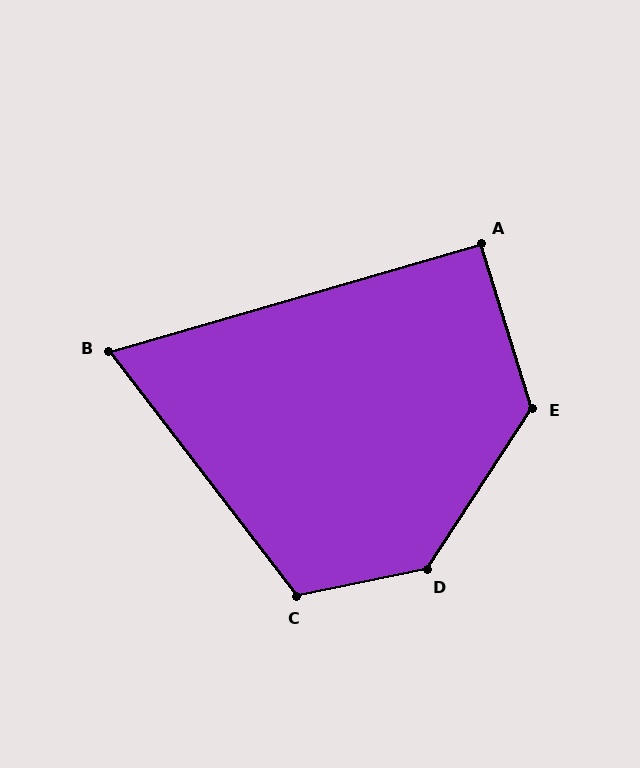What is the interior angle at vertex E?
Approximately 130 degrees (obtuse).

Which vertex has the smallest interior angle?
B, at approximately 69 degrees.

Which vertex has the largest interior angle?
D, at approximately 135 degrees.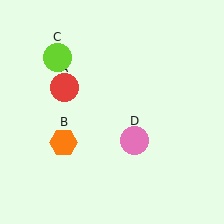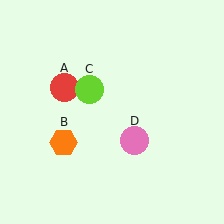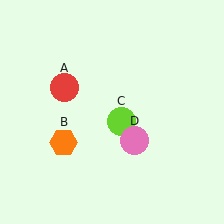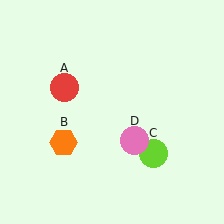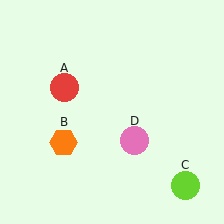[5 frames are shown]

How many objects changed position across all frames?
1 object changed position: lime circle (object C).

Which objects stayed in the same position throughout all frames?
Red circle (object A) and orange hexagon (object B) and pink circle (object D) remained stationary.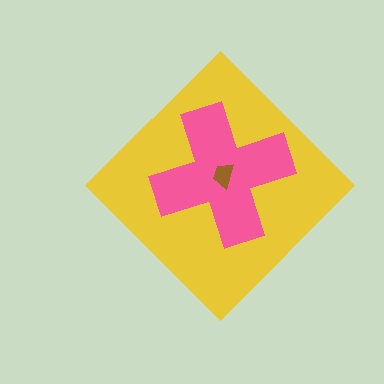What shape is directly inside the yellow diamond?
The pink cross.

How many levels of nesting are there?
3.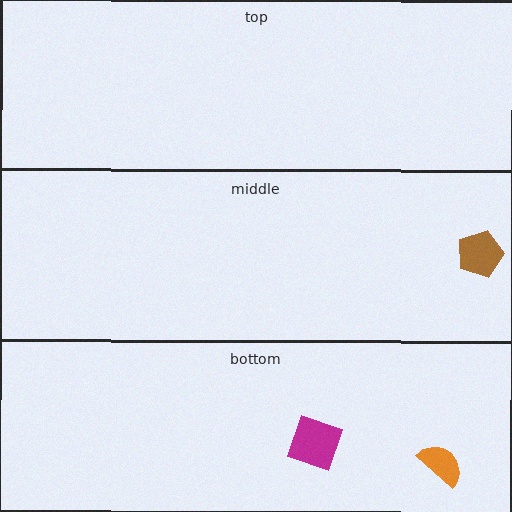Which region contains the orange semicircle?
The bottom region.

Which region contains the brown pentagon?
The middle region.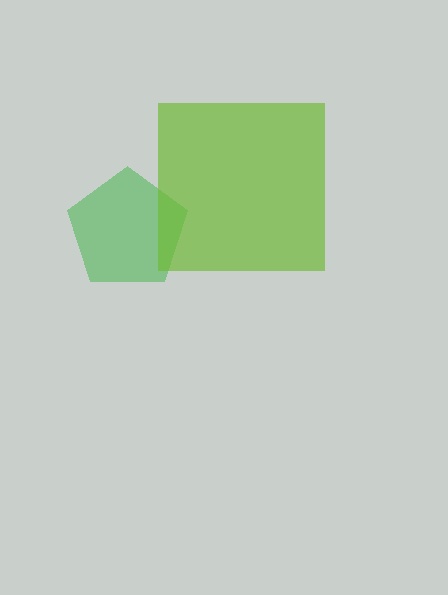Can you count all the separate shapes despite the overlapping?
Yes, there are 2 separate shapes.